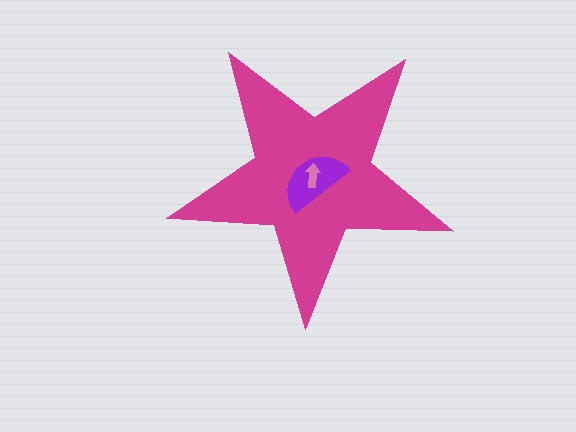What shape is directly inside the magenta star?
The purple semicircle.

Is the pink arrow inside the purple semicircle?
Yes.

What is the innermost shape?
The pink arrow.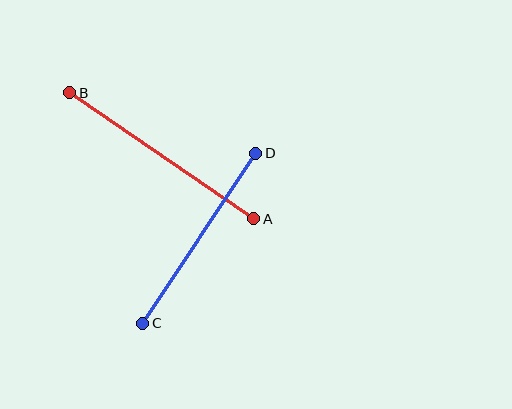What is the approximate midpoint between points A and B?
The midpoint is at approximately (162, 156) pixels.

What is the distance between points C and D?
The distance is approximately 204 pixels.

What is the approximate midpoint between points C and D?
The midpoint is at approximately (199, 238) pixels.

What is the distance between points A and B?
The distance is approximately 223 pixels.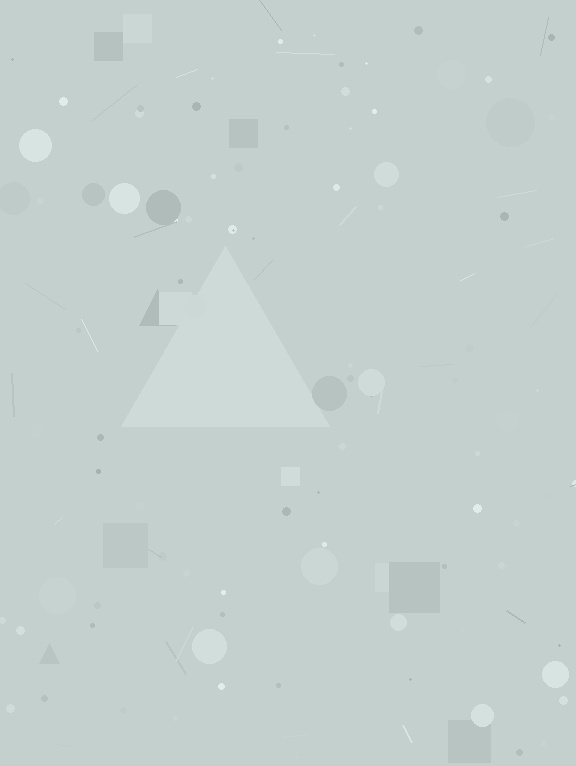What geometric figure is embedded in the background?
A triangle is embedded in the background.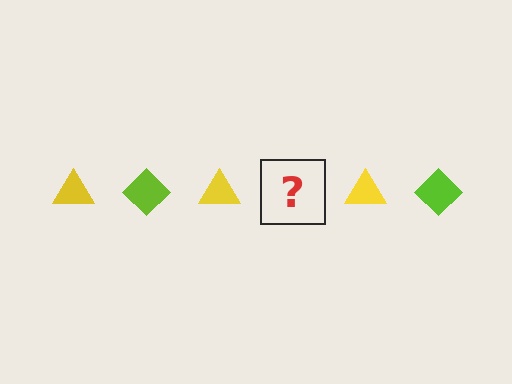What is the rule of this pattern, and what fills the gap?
The rule is that the pattern alternates between yellow triangle and lime diamond. The gap should be filled with a lime diamond.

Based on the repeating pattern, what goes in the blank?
The blank should be a lime diamond.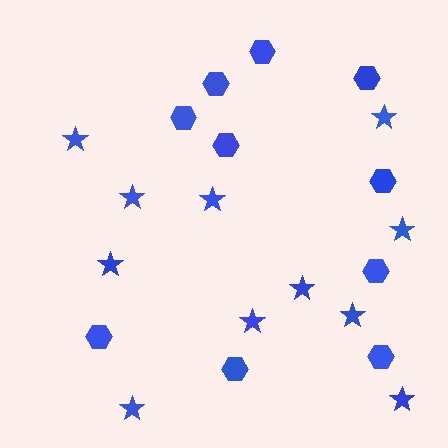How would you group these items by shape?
There are 2 groups: one group of hexagons (10) and one group of stars (11).